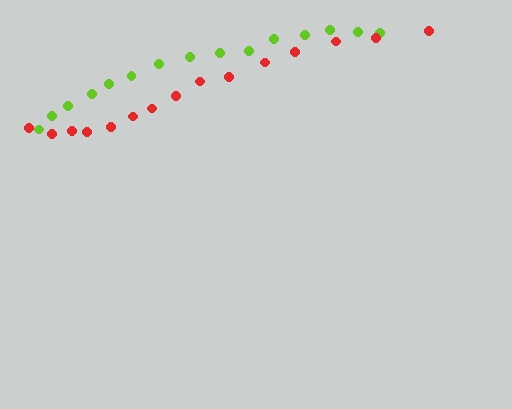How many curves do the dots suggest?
There are 2 distinct paths.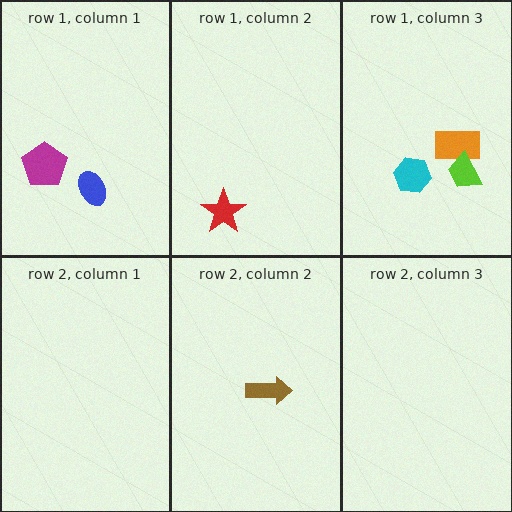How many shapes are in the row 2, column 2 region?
1.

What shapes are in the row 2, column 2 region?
The brown arrow.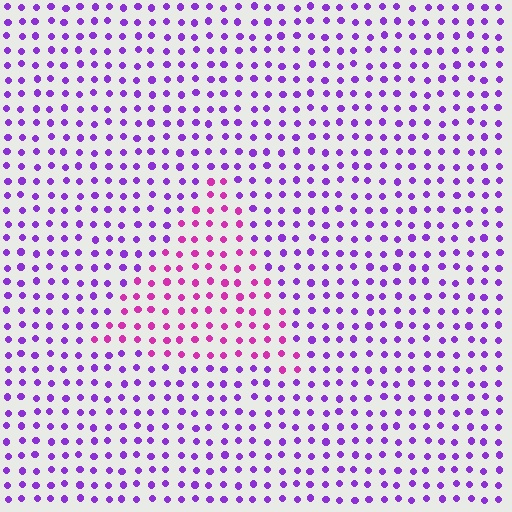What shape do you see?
I see a triangle.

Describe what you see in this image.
The image is filled with small purple elements in a uniform arrangement. A triangle-shaped region is visible where the elements are tinted to a slightly different hue, forming a subtle color boundary.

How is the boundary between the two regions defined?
The boundary is defined purely by a slight shift in hue (about 40 degrees). Spacing, size, and orientation are identical on both sides.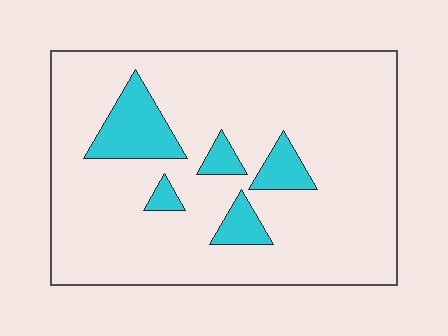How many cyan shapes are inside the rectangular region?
5.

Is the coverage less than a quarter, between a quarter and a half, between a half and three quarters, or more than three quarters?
Less than a quarter.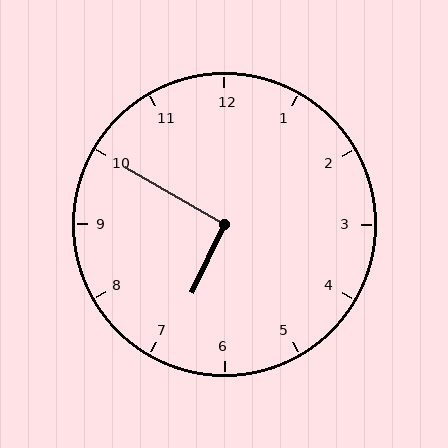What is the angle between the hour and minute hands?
Approximately 95 degrees.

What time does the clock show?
6:50.